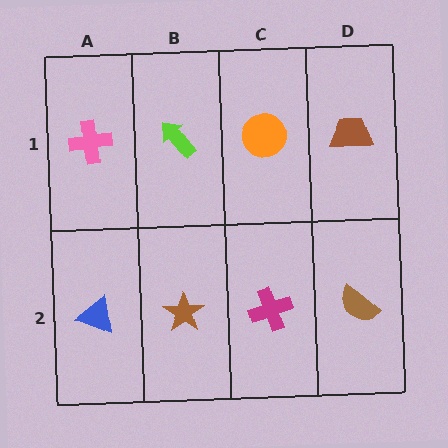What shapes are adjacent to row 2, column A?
A pink cross (row 1, column A), a brown star (row 2, column B).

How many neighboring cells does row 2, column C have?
3.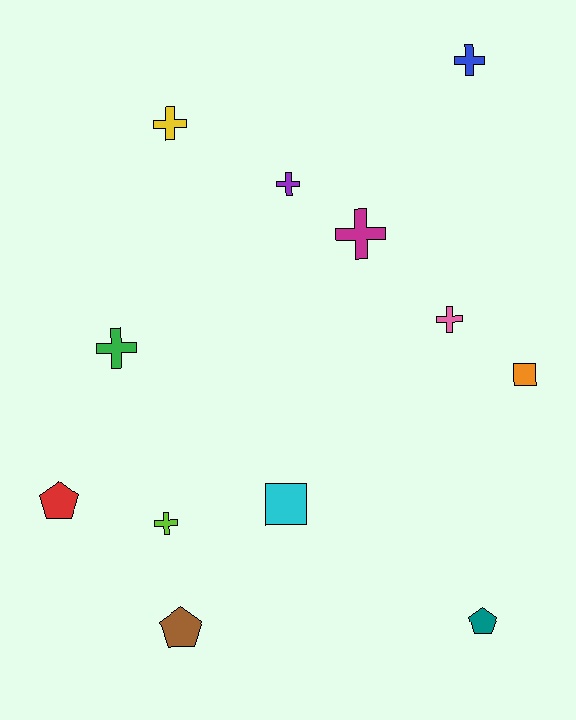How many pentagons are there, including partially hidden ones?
There are 3 pentagons.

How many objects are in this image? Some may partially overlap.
There are 12 objects.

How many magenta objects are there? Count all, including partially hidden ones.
There is 1 magenta object.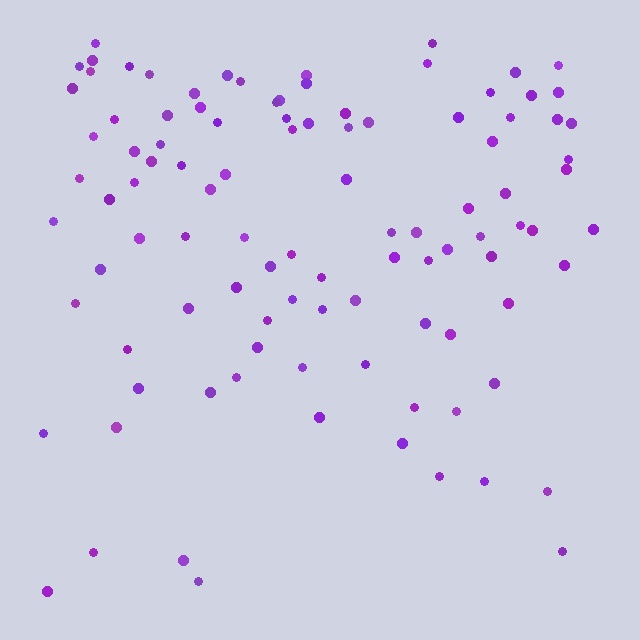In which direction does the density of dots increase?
From bottom to top, with the top side densest.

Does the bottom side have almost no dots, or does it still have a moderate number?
Still a moderate number, just noticeably fewer than the top.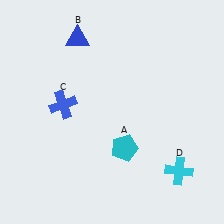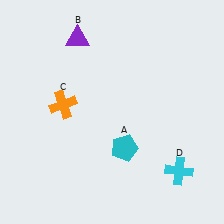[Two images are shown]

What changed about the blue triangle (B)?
In Image 1, B is blue. In Image 2, it changed to purple.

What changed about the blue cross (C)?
In Image 1, C is blue. In Image 2, it changed to orange.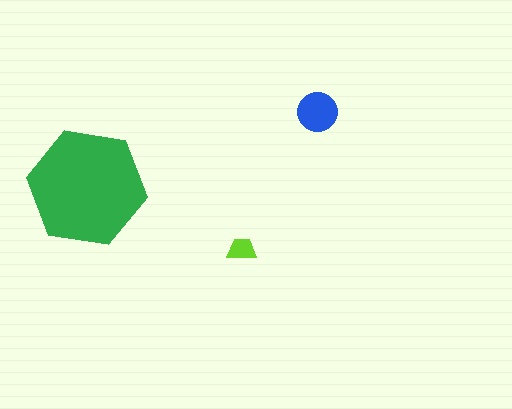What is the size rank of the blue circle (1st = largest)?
2nd.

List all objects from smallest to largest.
The lime trapezoid, the blue circle, the green hexagon.